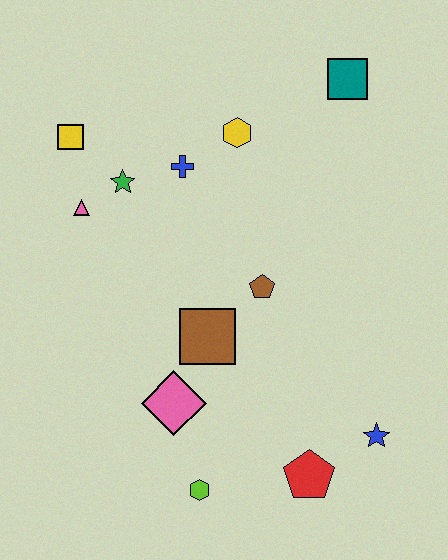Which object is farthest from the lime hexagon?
The teal square is farthest from the lime hexagon.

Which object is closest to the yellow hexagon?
The blue cross is closest to the yellow hexagon.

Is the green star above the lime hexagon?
Yes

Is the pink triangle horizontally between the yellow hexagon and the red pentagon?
No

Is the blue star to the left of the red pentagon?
No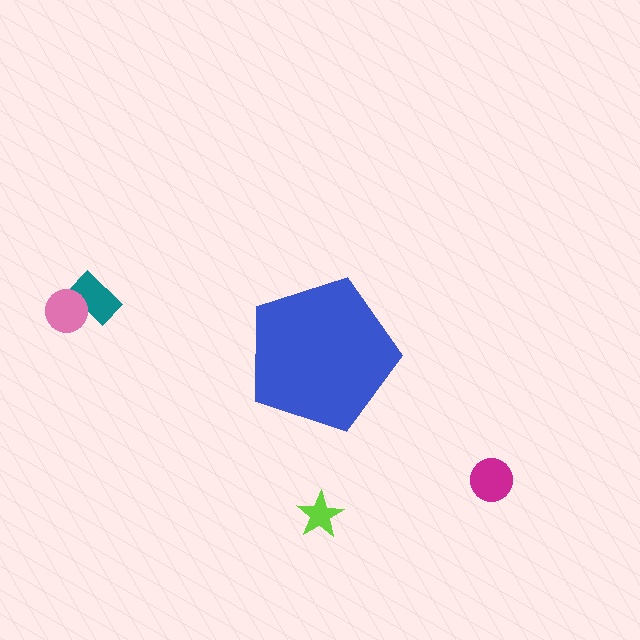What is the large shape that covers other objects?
A blue pentagon.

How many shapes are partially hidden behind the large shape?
0 shapes are partially hidden.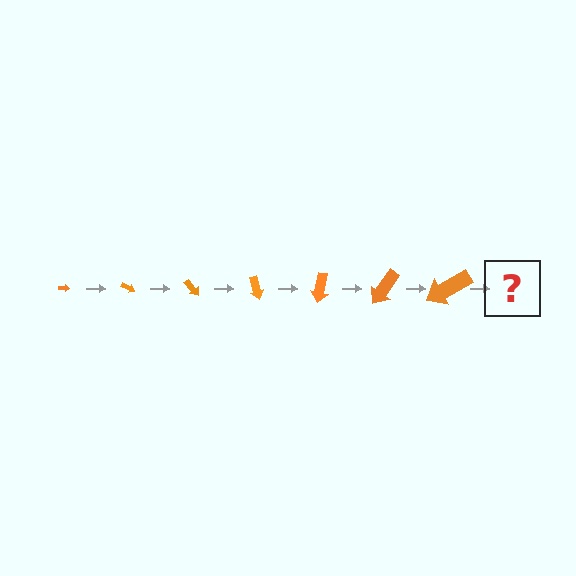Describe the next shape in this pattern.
It should be an arrow, larger than the previous one and rotated 175 degrees from the start.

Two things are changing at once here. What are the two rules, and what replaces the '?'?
The two rules are that the arrow grows larger each step and it rotates 25 degrees each step. The '?' should be an arrow, larger than the previous one and rotated 175 degrees from the start.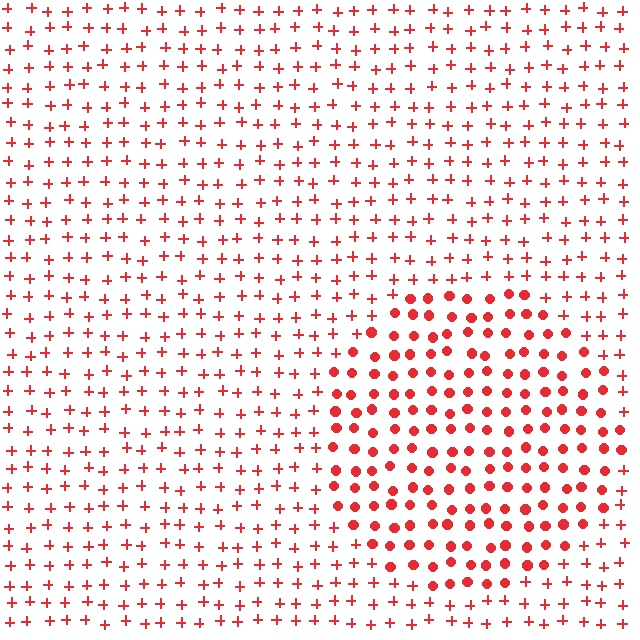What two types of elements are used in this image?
The image uses circles inside the circle region and plus signs outside it.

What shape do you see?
I see a circle.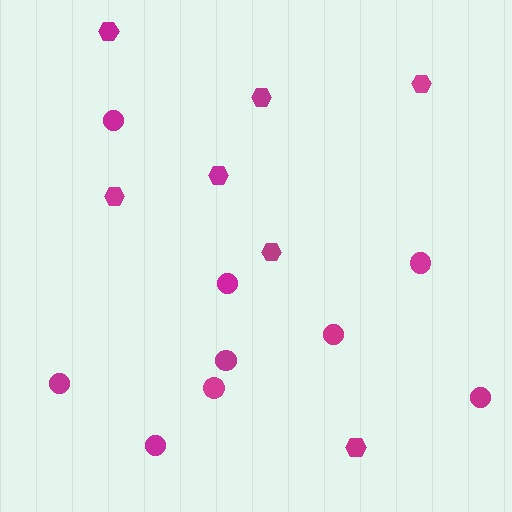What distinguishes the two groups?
There are 2 groups: one group of hexagons (7) and one group of circles (9).